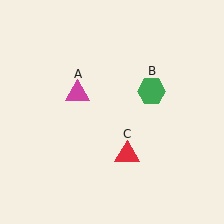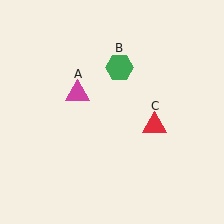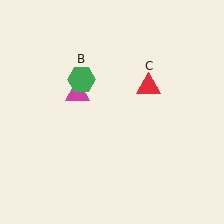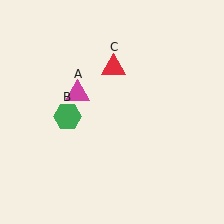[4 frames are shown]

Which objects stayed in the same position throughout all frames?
Magenta triangle (object A) remained stationary.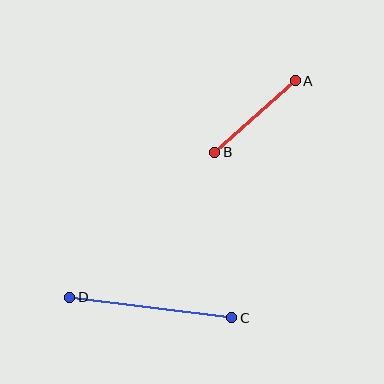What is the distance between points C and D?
The distance is approximately 164 pixels.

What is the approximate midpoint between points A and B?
The midpoint is at approximately (255, 116) pixels.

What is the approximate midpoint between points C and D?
The midpoint is at approximately (151, 307) pixels.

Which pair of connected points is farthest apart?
Points C and D are farthest apart.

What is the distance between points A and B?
The distance is approximately 108 pixels.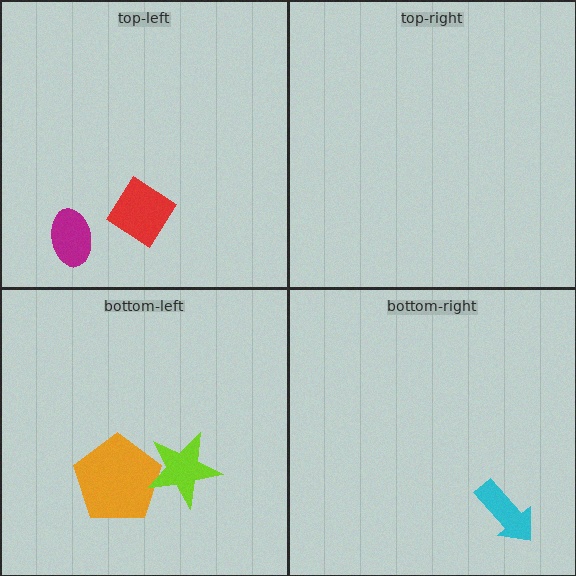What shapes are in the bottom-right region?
The cyan arrow.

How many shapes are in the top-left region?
2.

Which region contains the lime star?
The bottom-left region.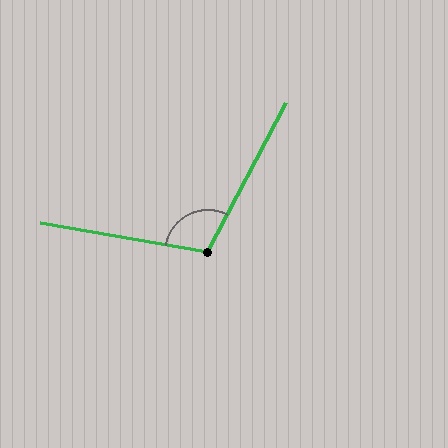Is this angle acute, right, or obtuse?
It is obtuse.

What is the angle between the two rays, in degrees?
Approximately 108 degrees.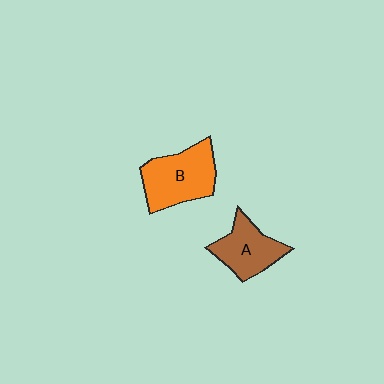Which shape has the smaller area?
Shape A (brown).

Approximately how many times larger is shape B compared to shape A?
Approximately 1.3 times.